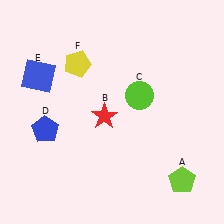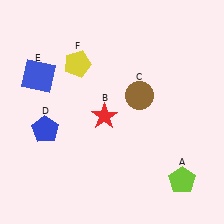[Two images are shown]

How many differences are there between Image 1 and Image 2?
There is 1 difference between the two images.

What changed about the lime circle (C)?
In Image 1, C is lime. In Image 2, it changed to brown.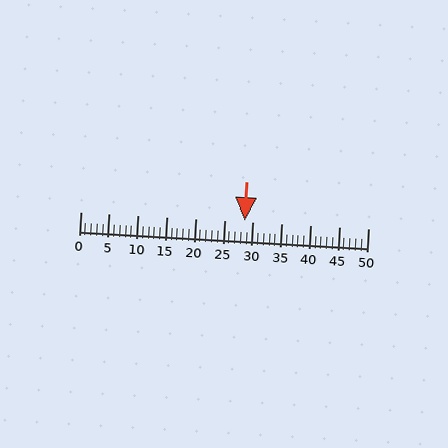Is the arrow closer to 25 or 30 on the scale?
The arrow is closer to 30.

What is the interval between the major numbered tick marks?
The major tick marks are spaced 5 units apart.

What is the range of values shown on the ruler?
The ruler shows values from 0 to 50.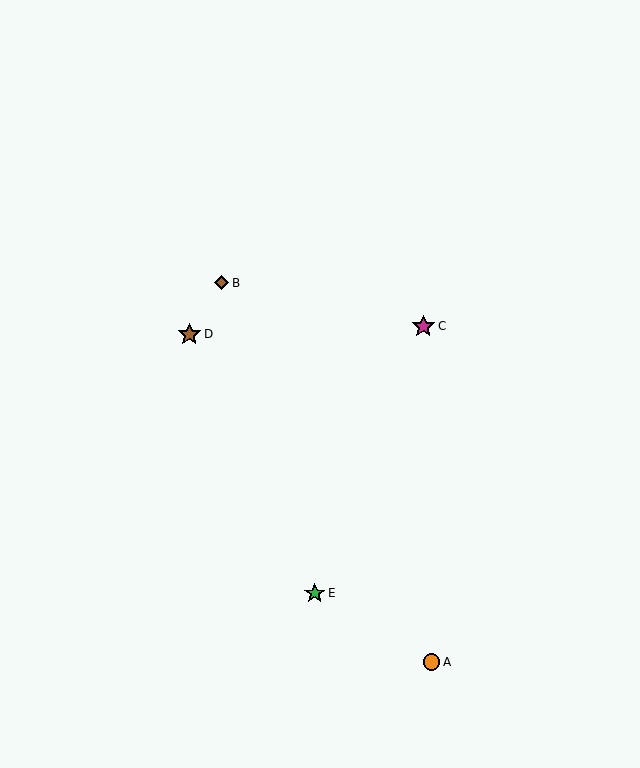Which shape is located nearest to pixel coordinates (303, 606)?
The green star (labeled E) at (315, 593) is nearest to that location.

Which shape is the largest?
The brown star (labeled D) is the largest.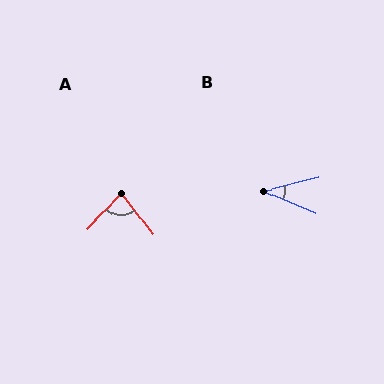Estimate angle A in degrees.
Approximately 83 degrees.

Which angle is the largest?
A, at approximately 83 degrees.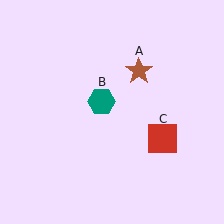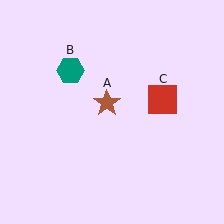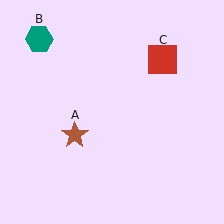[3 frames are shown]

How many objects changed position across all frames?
3 objects changed position: brown star (object A), teal hexagon (object B), red square (object C).